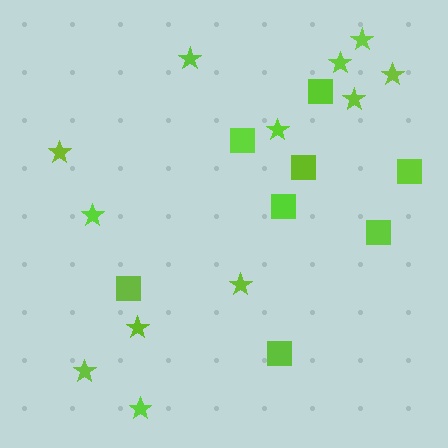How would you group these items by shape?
There are 2 groups: one group of squares (8) and one group of stars (12).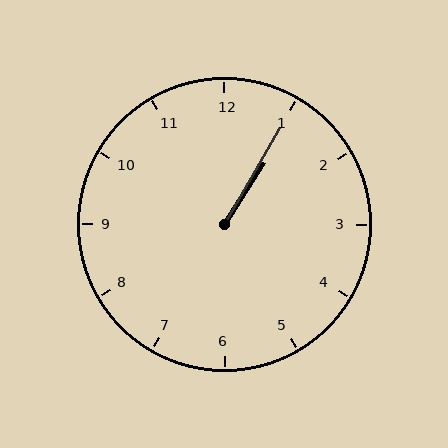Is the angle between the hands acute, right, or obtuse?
It is acute.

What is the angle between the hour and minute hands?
Approximately 2 degrees.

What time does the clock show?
1:05.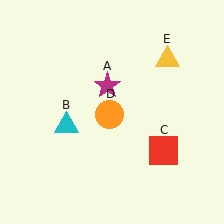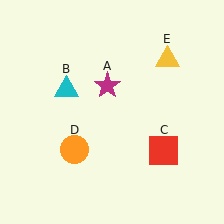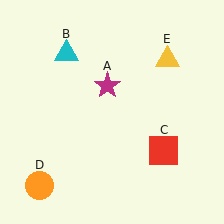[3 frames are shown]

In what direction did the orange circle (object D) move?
The orange circle (object D) moved down and to the left.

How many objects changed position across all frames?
2 objects changed position: cyan triangle (object B), orange circle (object D).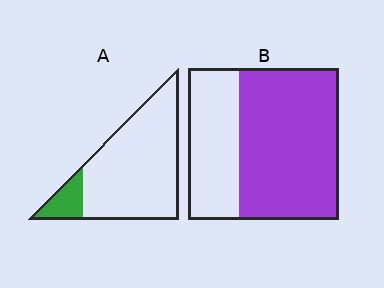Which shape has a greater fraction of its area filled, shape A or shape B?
Shape B.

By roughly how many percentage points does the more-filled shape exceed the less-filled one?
By roughly 55 percentage points (B over A).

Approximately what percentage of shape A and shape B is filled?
A is approximately 15% and B is approximately 65%.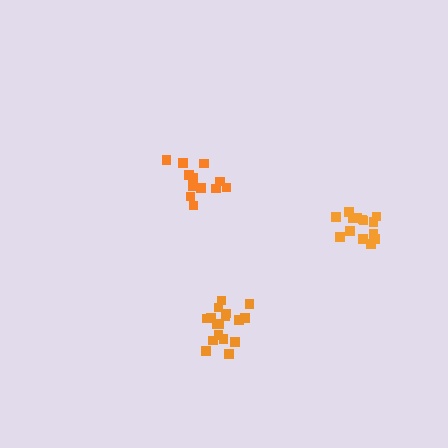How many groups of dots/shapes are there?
There are 3 groups.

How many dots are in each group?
Group 1: 13 dots, Group 2: 17 dots, Group 3: 14 dots (44 total).